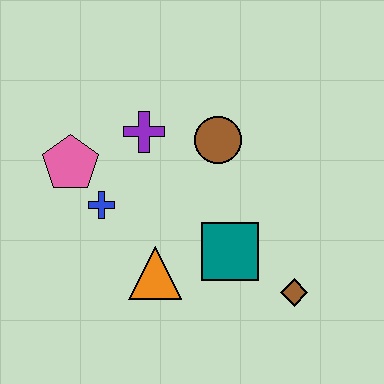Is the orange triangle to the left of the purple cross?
No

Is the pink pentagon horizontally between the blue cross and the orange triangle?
No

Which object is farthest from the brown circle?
The brown diamond is farthest from the brown circle.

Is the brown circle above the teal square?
Yes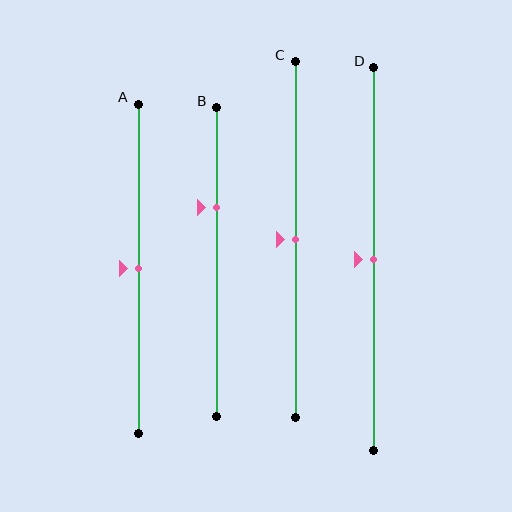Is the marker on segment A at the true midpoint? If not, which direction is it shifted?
Yes, the marker on segment A is at the true midpoint.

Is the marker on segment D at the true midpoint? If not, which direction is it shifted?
Yes, the marker on segment D is at the true midpoint.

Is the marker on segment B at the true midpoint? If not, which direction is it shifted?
No, the marker on segment B is shifted upward by about 18% of the segment length.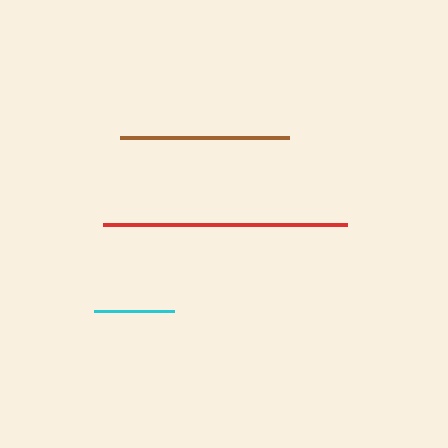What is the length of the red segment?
The red segment is approximately 243 pixels long.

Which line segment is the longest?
The red line is the longest at approximately 243 pixels.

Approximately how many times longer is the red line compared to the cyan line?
The red line is approximately 3.0 times the length of the cyan line.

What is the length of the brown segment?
The brown segment is approximately 169 pixels long.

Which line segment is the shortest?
The cyan line is the shortest at approximately 81 pixels.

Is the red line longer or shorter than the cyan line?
The red line is longer than the cyan line.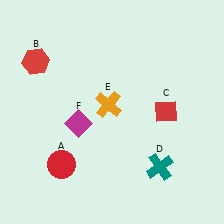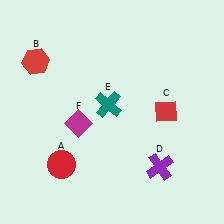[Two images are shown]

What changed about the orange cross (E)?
In Image 1, E is orange. In Image 2, it changed to teal.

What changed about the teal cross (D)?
In Image 1, D is teal. In Image 2, it changed to purple.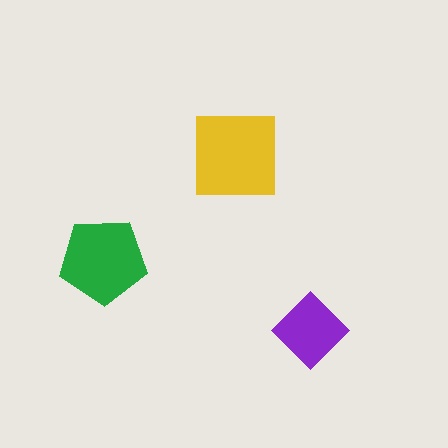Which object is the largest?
The yellow square.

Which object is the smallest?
The purple diamond.